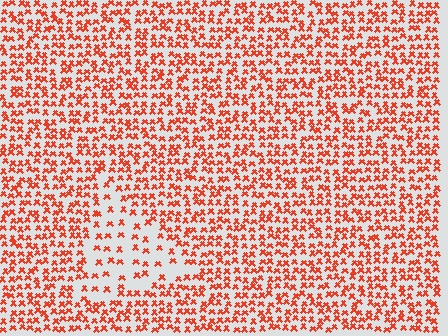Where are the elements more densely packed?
The elements are more densely packed outside the triangle boundary.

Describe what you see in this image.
The image contains small red elements arranged at two different densities. A triangle-shaped region is visible where the elements are less densely packed than the surrounding area.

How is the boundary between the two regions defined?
The boundary is defined by a change in element density (approximately 2.4x ratio). All elements are the same color, size, and shape.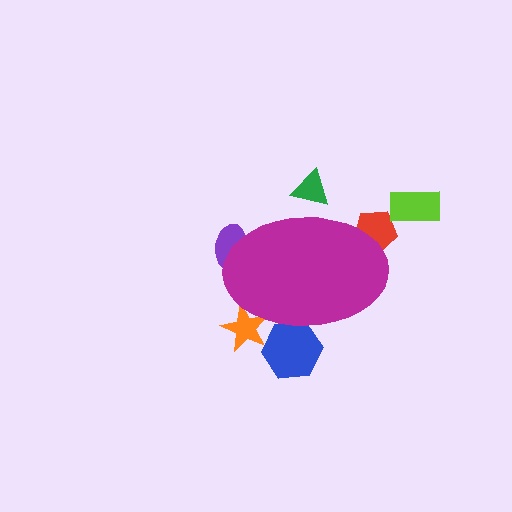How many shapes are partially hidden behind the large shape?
5 shapes are partially hidden.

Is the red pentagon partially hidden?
Yes, the red pentagon is partially hidden behind the magenta ellipse.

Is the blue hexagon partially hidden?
Yes, the blue hexagon is partially hidden behind the magenta ellipse.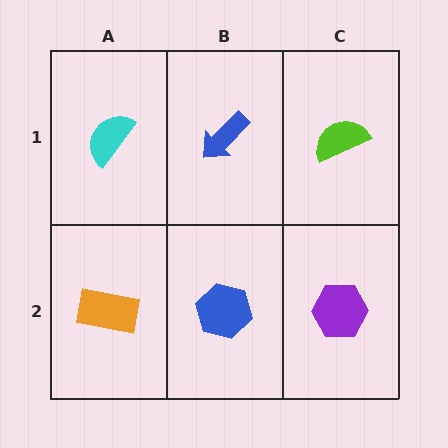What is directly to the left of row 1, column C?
A blue arrow.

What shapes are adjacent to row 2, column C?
A lime semicircle (row 1, column C), a blue hexagon (row 2, column B).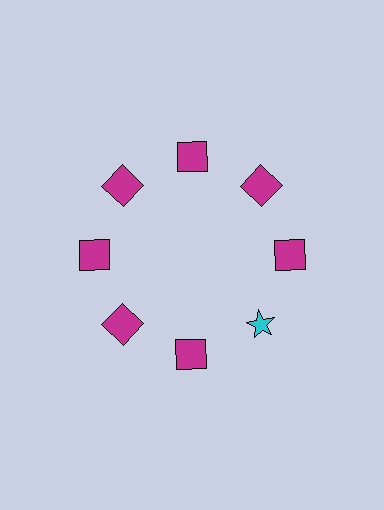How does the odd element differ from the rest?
It differs in both color (cyan instead of magenta) and shape (star instead of square).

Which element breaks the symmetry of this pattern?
The cyan star at roughly the 4 o'clock position breaks the symmetry. All other shapes are magenta squares.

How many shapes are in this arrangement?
There are 8 shapes arranged in a ring pattern.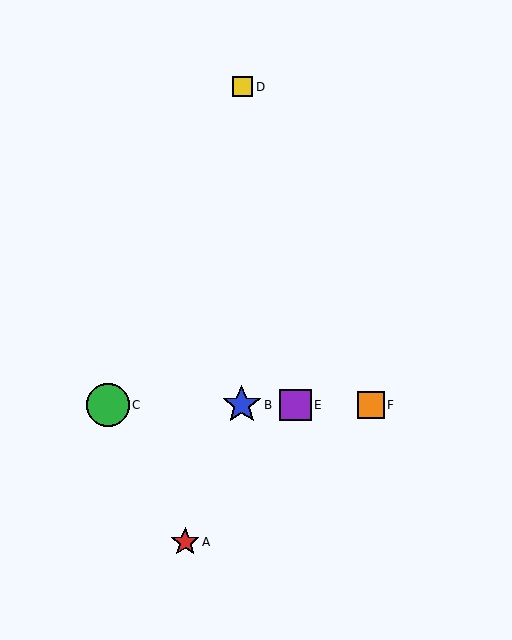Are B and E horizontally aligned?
Yes, both are at y≈405.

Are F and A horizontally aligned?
No, F is at y≈405 and A is at y≈542.